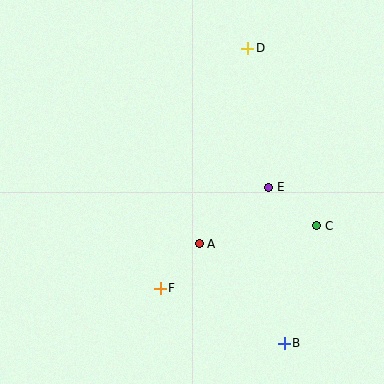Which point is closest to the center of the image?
Point A at (199, 244) is closest to the center.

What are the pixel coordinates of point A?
Point A is at (199, 244).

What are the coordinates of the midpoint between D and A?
The midpoint between D and A is at (224, 146).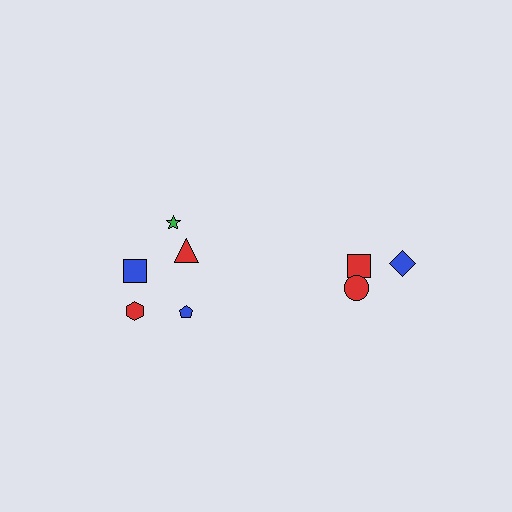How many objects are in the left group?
There are 5 objects.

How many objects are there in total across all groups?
There are 8 objects.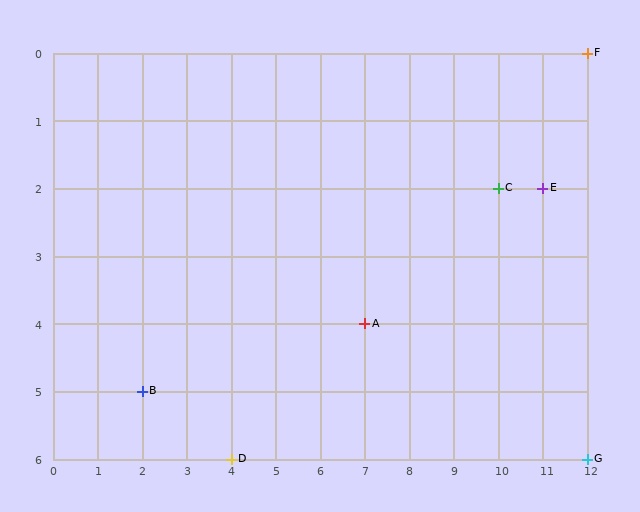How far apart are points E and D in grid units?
Points E and D are 7 columns and 4 rows apart (about 8.1 grid units diagonally).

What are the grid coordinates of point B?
Point B is at grid coordinates (2, 5).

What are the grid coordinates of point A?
Point A is at grid coordinates (7, 4).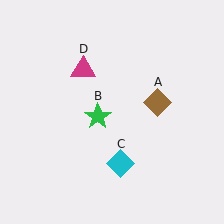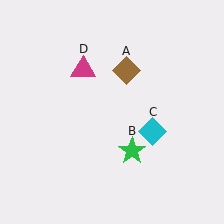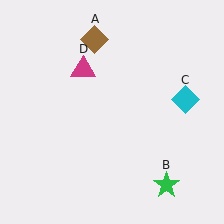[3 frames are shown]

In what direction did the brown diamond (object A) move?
The brown diamond (object A) moved up and to the left.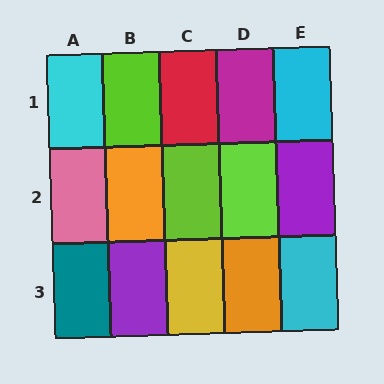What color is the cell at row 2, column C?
Lime.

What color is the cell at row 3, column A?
Teal.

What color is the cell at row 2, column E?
Purple.